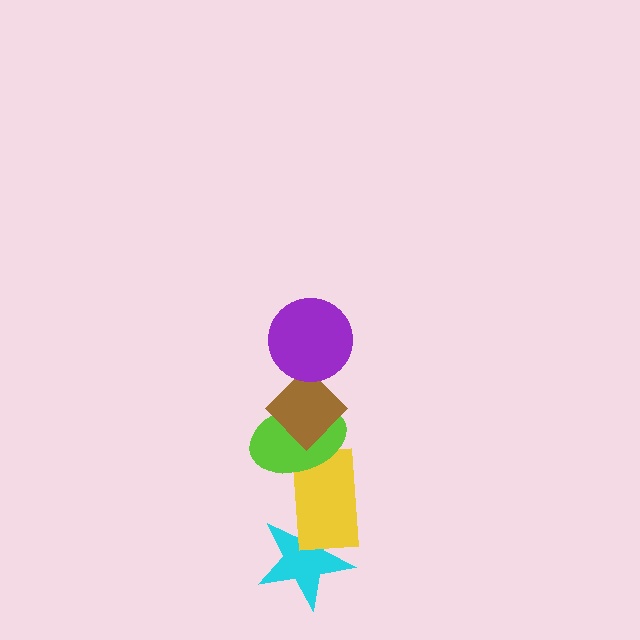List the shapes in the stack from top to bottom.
From top to bottom: the purple circle, the brown diamond, the lime ellipse, the yellow rectangle, the cyan star.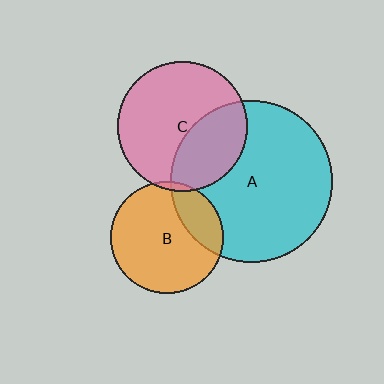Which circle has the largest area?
Circle A (cyan).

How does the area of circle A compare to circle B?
Approximately 2.1 times.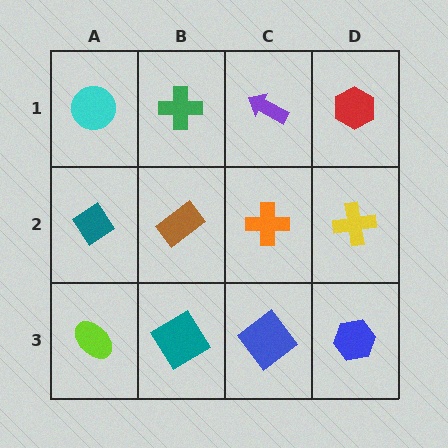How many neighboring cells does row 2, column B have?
4.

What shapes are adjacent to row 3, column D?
A yellow cross (row 2, column D), a blue diamond (row 3, column C).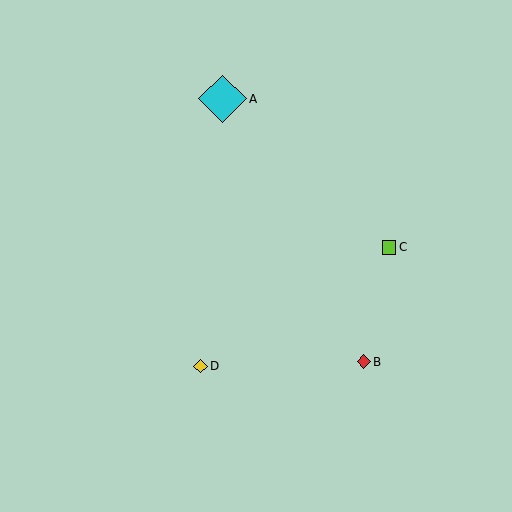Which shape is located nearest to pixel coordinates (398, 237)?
The lime square (labeled C) at (389, 247) is nearest to that location.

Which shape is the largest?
The cyan diamond (labeled A) is the largest.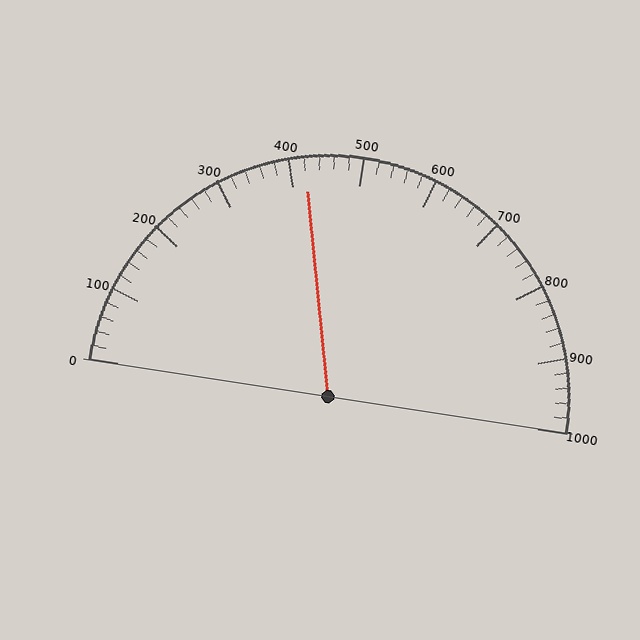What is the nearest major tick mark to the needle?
The nearest major tick mark is 400.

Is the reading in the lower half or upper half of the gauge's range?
The reading is in the lower half of the range (0 to 1000).